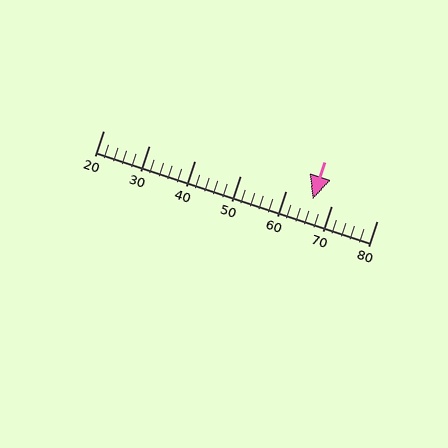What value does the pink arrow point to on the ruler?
The pink arrow points to approximately 66.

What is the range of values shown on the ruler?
The ruler shows values from 20 to 80.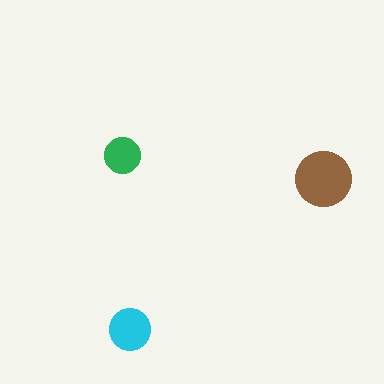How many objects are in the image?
There are 3 objects in the image.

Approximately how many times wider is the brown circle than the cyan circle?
About 1.5 times wider.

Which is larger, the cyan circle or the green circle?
The cyan one.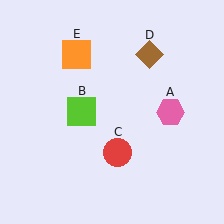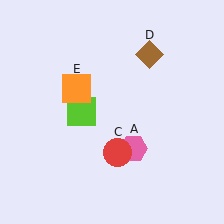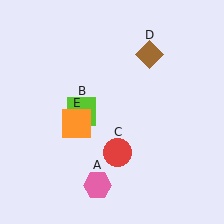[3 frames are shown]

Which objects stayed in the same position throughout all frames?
Lime square (object B) and red circle (object C) and brown diamond (object D) remained stationary.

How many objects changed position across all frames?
2 objects changed position: pink hexagon (object A), orange square (object E).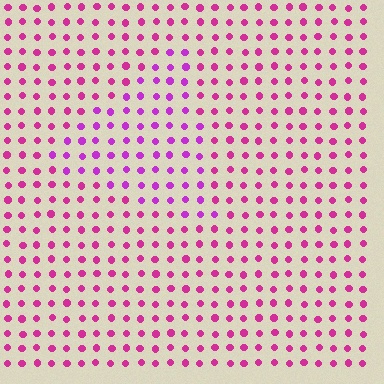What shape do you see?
I see a triangle.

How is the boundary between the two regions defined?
The boundary is defined purely by a slight shift in hue (about 26 degrees). Spacing, size, and orientation are identical on both sides.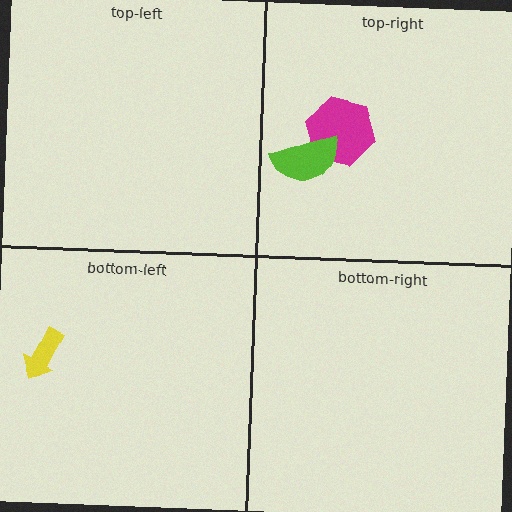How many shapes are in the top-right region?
2.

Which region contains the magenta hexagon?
The top-right region.